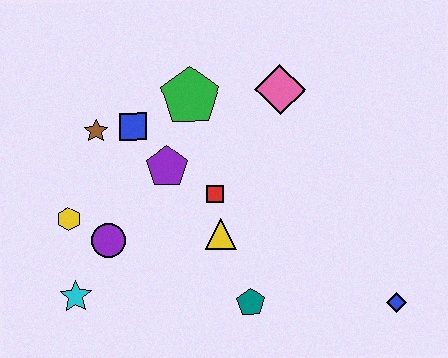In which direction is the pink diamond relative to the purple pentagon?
The pink diamond is to the right of the purple pentagon.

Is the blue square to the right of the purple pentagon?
No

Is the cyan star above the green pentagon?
No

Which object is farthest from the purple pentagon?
The blue diamond is farthest from the purple pentagon.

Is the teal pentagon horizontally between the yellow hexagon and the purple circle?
No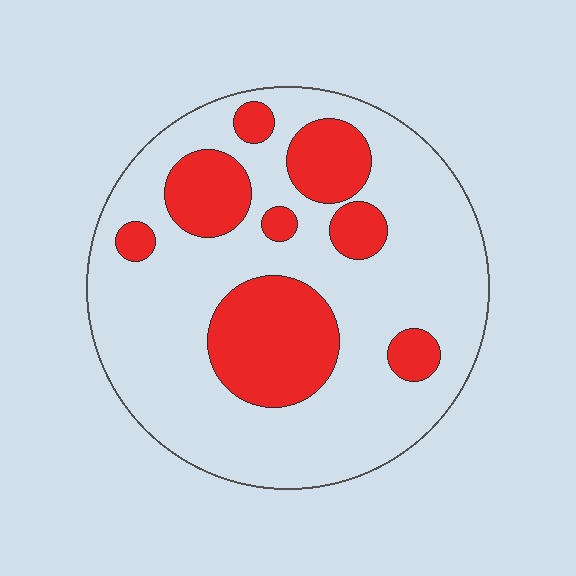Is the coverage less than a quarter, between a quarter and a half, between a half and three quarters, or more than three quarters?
Between a quarter and a half.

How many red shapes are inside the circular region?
8.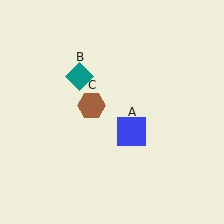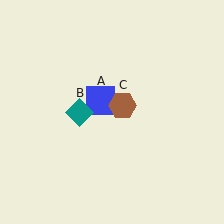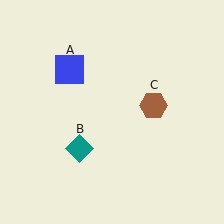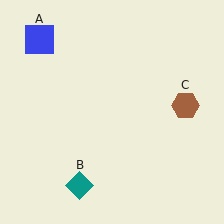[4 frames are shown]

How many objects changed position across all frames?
3 objects changed position: blue square (object A), teal diamond (object B), brown hexagon (object C).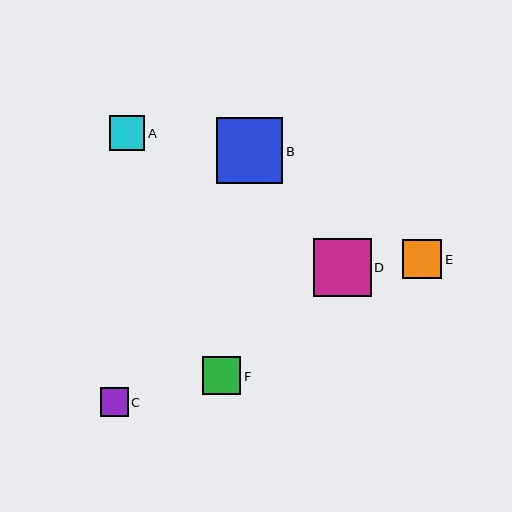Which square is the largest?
Square B is the largest with a size of approximately 66 pixels.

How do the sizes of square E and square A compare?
Square E and square A are approximately the same size.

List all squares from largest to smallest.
From largest to smallest: B, D, E, F, A, C.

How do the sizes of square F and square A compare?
Square F and square A are approximately the same size.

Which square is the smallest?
Square C is the smallest with a size of approximately 28 pixels.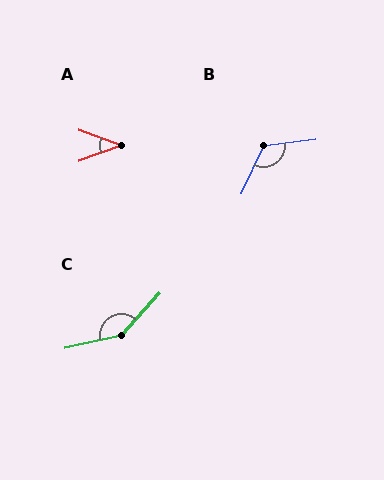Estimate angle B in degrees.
Approximately 123 degrees.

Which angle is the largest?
C, at approximately 145 degrees.